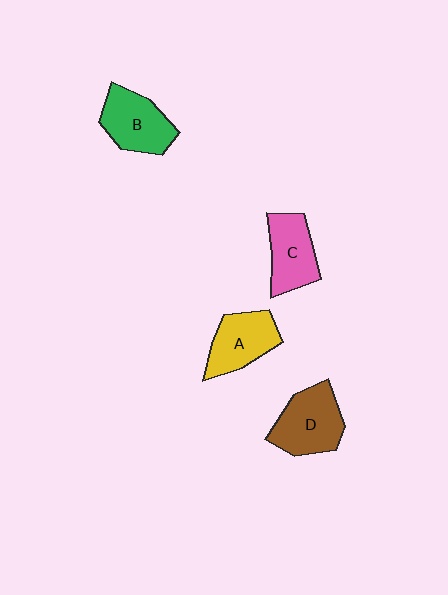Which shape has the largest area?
Shape D (brown).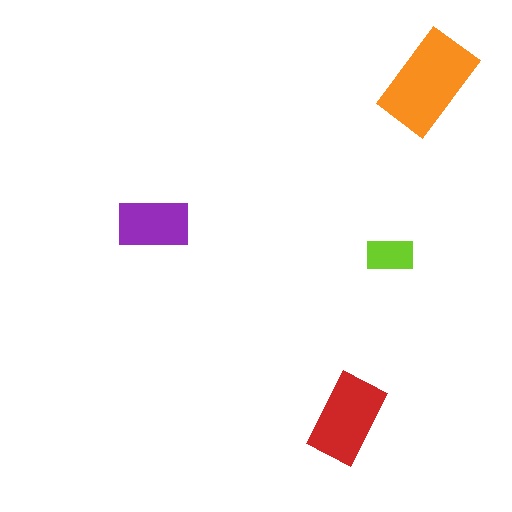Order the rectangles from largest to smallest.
the orange one, the red one, the purple one, the lime one.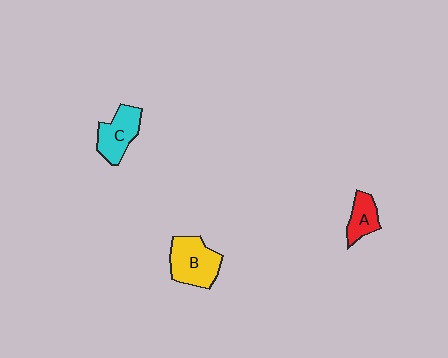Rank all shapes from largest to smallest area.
From largest to smallest: B (yellow), C (cyan), A (red).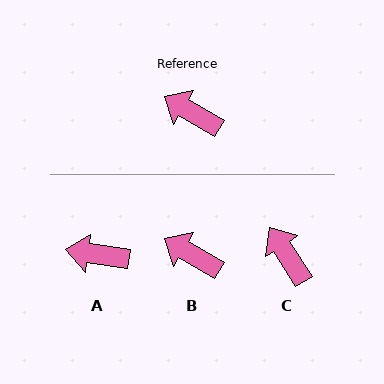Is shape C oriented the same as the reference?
No, it is off by about 27 degrees.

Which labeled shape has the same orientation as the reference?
B.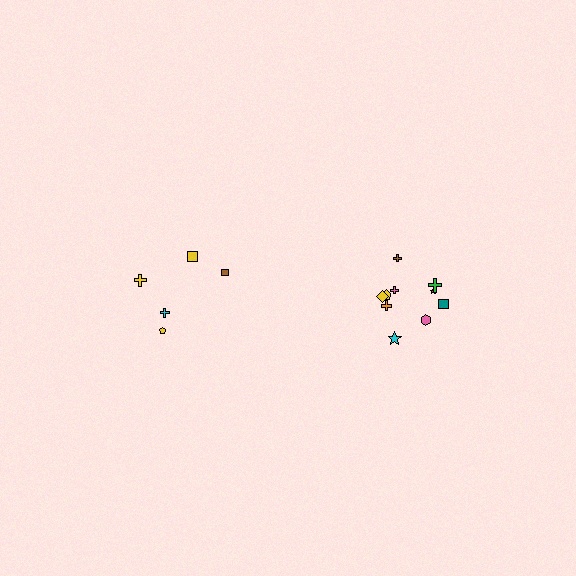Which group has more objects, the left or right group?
The right group.